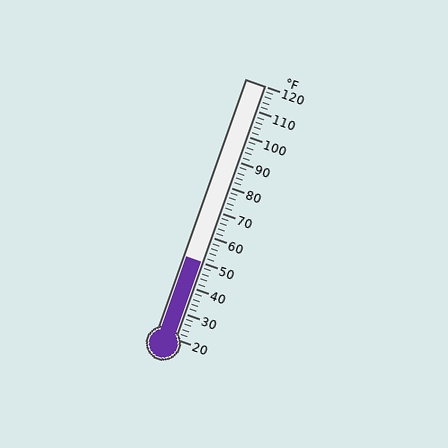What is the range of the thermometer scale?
The thermometer scale ranges from 20°F to 120°F.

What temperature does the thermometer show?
The thermometer shows approximately 50°F.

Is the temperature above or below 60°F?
The temperature is below 60°F.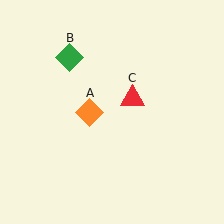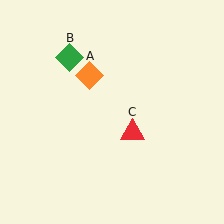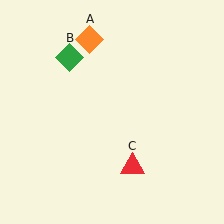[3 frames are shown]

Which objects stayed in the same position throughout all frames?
Green diamond (object B) remained stationary.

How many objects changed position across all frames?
2 objects changed position: orange diamond (object A), red triangle (object C).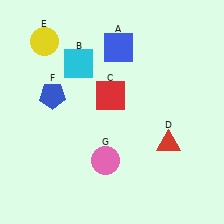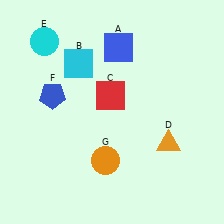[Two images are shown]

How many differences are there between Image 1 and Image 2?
There are 3 differences between the two images.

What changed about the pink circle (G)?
In Image 1, G is pink. In Image 2, it changed to orange.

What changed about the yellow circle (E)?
In Image 1, E is yellow. In Image 2, it changed to cyan.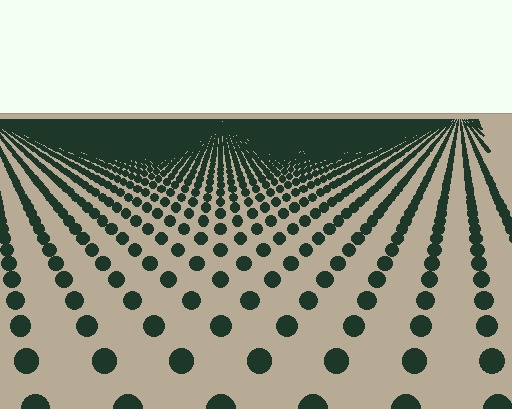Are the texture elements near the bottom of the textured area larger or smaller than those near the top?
Larger. Near the bottom, elements are closer to the viewer and appear at a bigger on-screen size.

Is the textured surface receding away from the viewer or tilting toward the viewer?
The surface is receding away from the viewer. Texture elements get smaller and denser toward the top.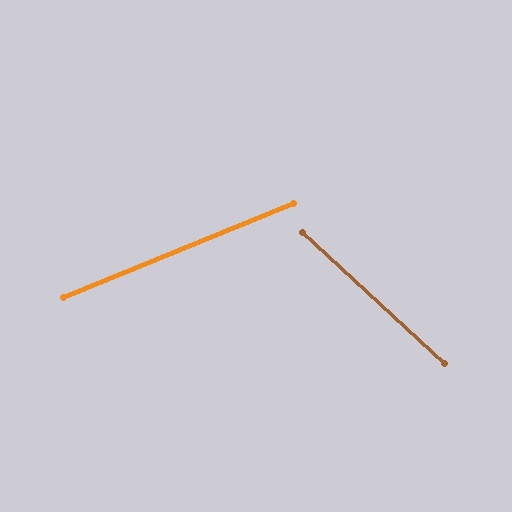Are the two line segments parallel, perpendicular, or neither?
Neither parallel nor perpendicular — they differ by about 65°.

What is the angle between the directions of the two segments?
Approximately 65 degrees.